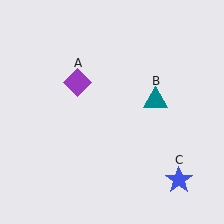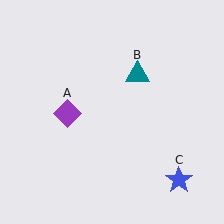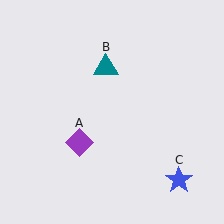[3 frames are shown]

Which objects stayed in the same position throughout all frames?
Blue star (object C) remained stationary.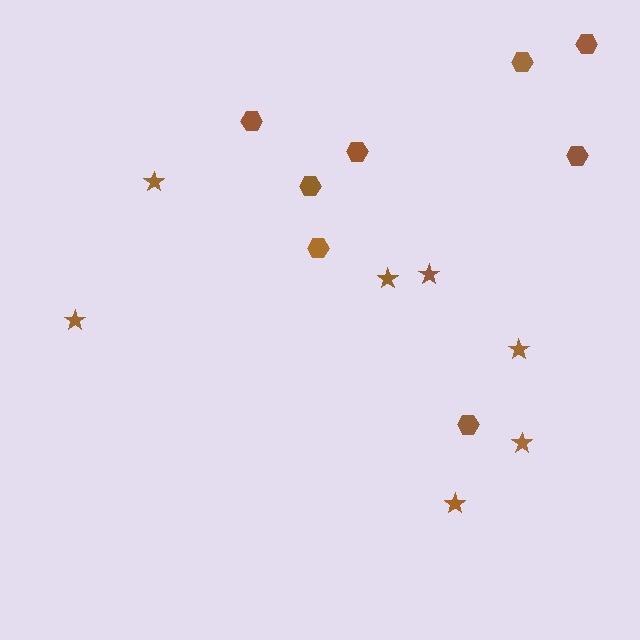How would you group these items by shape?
There are 2 groups: one group of stars (7) and one group of hexagons (8).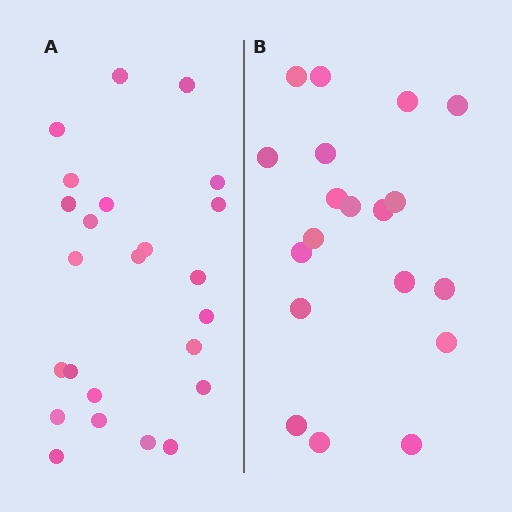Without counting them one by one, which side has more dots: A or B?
Region A (the left region) has more dots.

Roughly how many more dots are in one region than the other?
Region A has about 5 more dots than region B.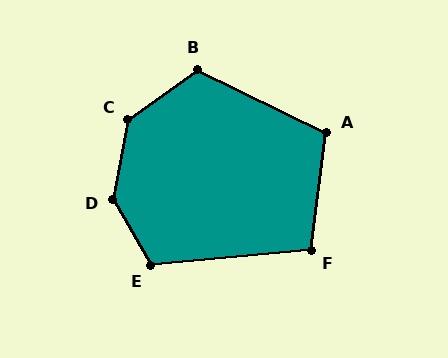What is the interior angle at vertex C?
Approximately 136 degrees (obtuse).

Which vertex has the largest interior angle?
D, at approximately 139 degrees.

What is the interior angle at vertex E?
Approximately 115 degrees (obtuse).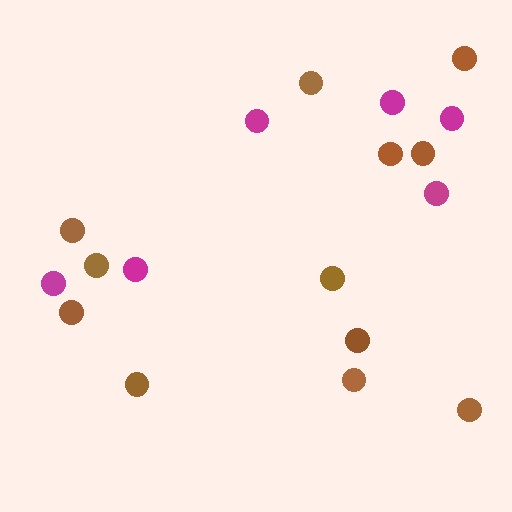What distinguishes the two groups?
There are 2 groups: one group of magenta circles (6) and one group of brown circles (12).